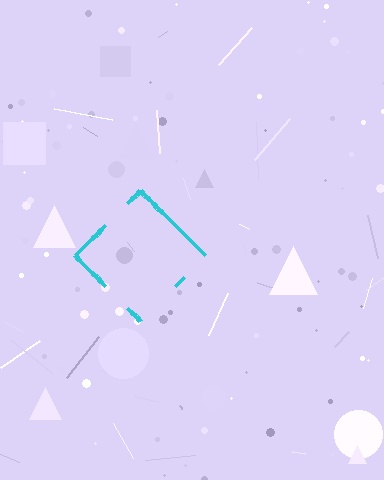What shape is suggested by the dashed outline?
The dashed outline suggests a diamond.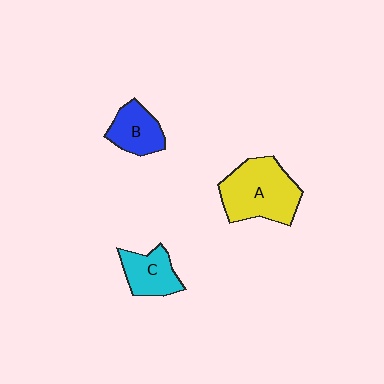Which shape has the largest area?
Shape A (yellow).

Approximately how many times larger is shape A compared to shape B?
Approximately 1.9 times.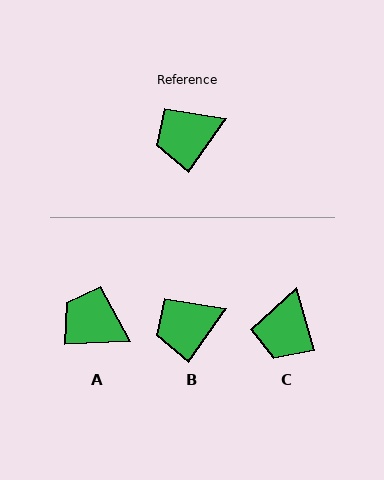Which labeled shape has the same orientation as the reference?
B.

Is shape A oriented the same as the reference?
No, it is off by about 52 degrees.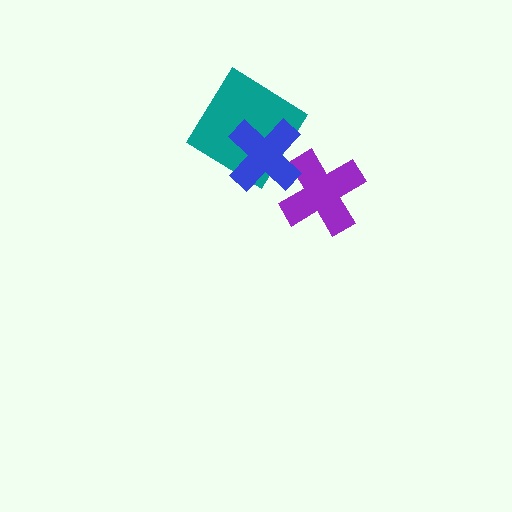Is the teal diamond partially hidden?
Yes, it is partially covered by another shape.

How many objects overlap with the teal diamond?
1 object overlaps with the teal diamond.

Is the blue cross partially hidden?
No, no other shape covers it.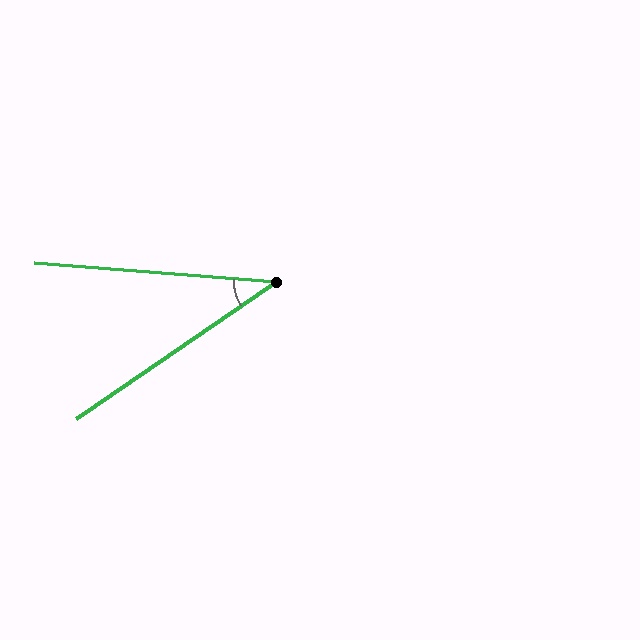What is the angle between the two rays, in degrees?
Approximately 39 degrees.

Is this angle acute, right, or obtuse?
It is acute.